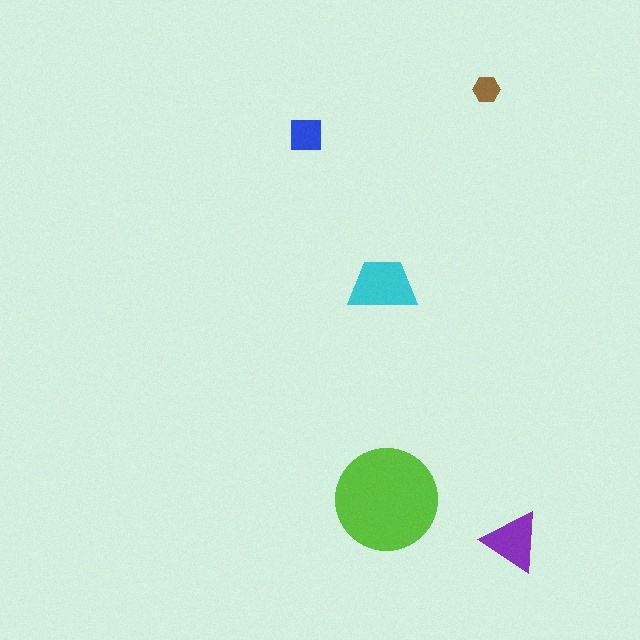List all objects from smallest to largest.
The brown hexagon, the blue square, the purple triangle, the cyan trapezoid, the lime circle.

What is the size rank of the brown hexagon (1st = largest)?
5th.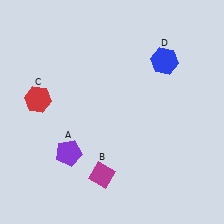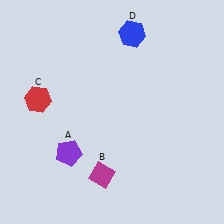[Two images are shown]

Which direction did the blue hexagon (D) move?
The blue hexagon (D) moved left.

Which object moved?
The blue hexagon (D) moved left.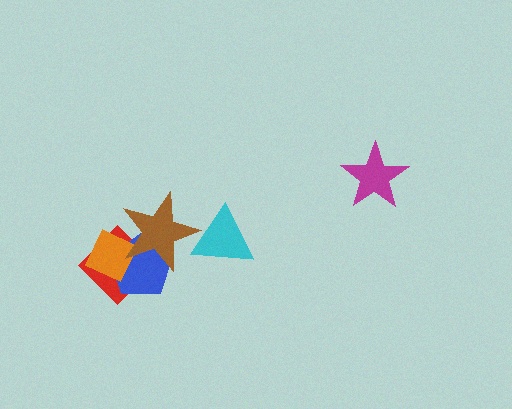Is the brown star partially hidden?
Yes, it is partially covered by another shape.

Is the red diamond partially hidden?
Yes, it is partially covered by another shape.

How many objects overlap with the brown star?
4 objects overlap with the brown star.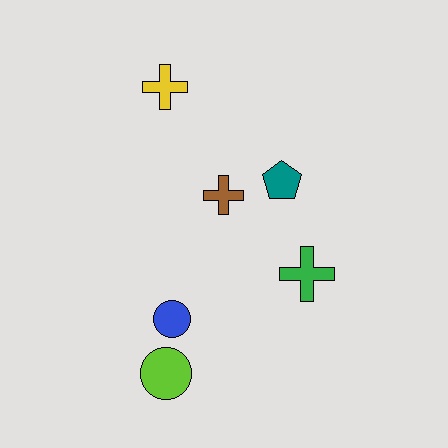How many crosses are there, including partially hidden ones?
There are 3 crosses.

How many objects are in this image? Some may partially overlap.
There are 6 objects.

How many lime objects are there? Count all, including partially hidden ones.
There is 1 lime object.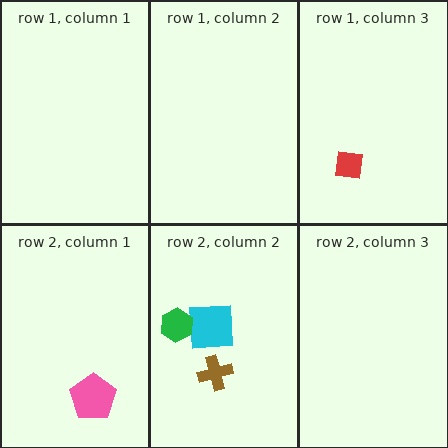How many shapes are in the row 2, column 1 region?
1.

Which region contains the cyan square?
The row 2, column 2 region.